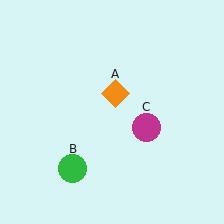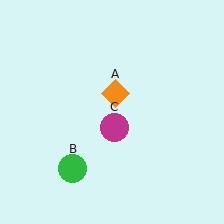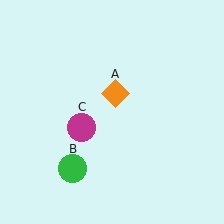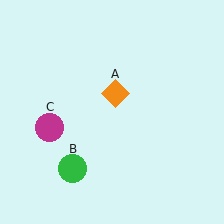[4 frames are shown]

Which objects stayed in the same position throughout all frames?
Orange diamond (object A) and green circle (object B) remained stationary.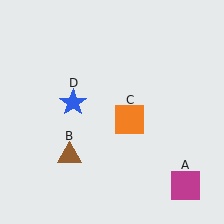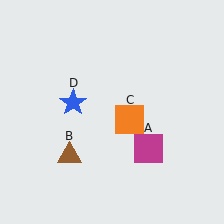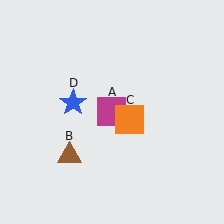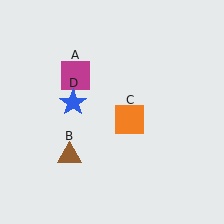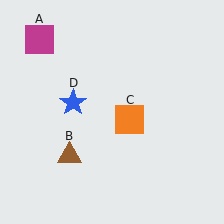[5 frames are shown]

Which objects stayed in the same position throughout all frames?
Brown triangle (object B) and orange square (object C) and blue star (object D) remained stationary.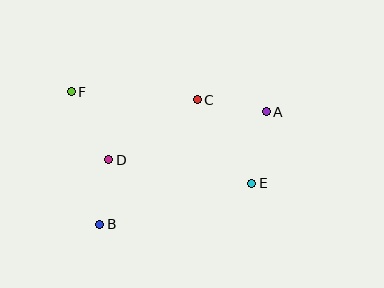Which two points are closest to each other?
Points B and D are closest to each other.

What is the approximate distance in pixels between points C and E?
The distance between C and E is approximately 100 pixels.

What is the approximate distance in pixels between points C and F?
The distance between C and F is approximately 126 pixels.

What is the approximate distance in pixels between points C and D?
The distance between C and D is approximately 107 pixels.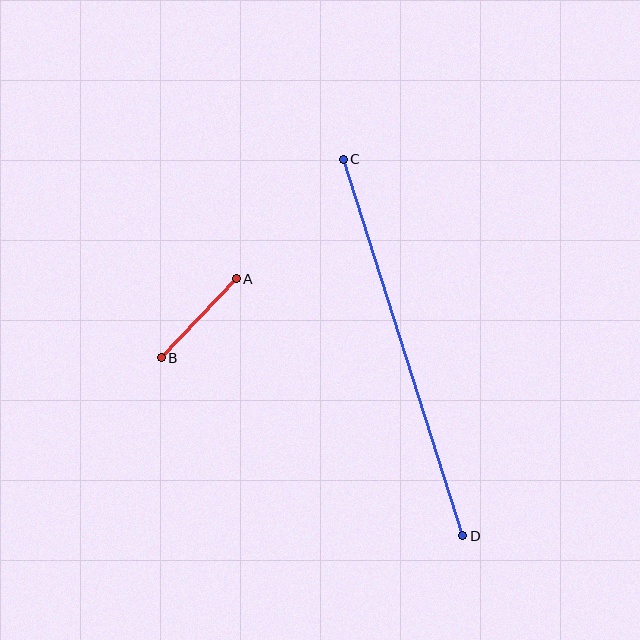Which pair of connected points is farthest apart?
Points C and D are farthest apart.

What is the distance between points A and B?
The distance is approximately 109 pixels.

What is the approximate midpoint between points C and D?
The midpoint is at approximately (403, 347) pixels.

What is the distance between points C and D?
The distance is approximately 395 pixels.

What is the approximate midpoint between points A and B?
The midpoint is at approximately (199, 318) pixels.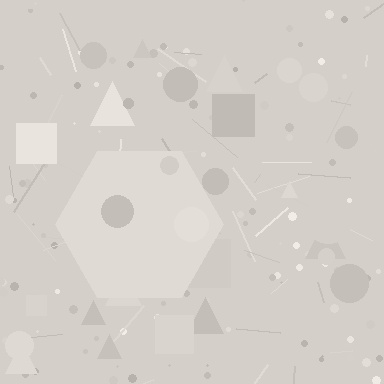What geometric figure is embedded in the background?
A hexagon is embedded in the background.